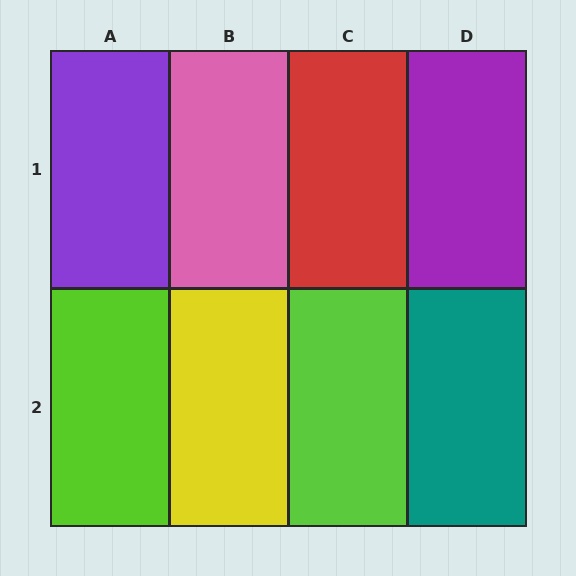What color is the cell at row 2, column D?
Teal.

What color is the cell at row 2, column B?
Yellow.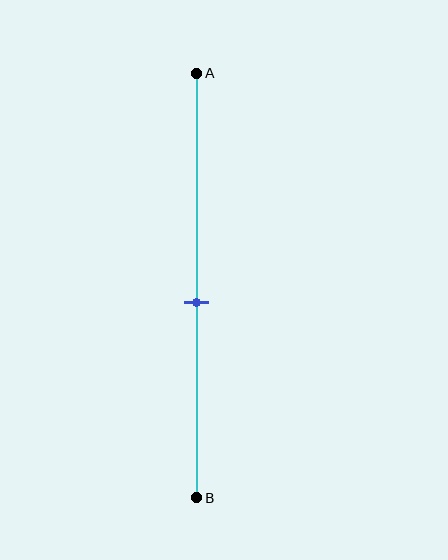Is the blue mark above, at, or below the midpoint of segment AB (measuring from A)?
The blue mark is below the midpoint of segment AB.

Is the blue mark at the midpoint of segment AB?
No, the mark is at about 55% from A, not at the 50% midpoint.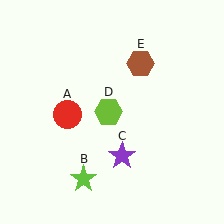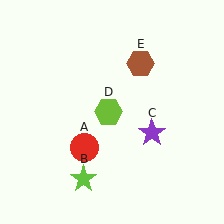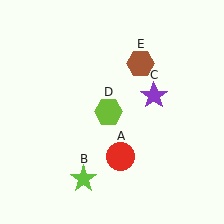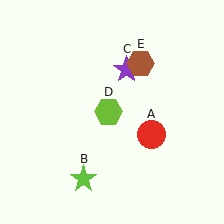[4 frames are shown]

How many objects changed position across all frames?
2 objects changed position: red circle (object A), purple star (object C).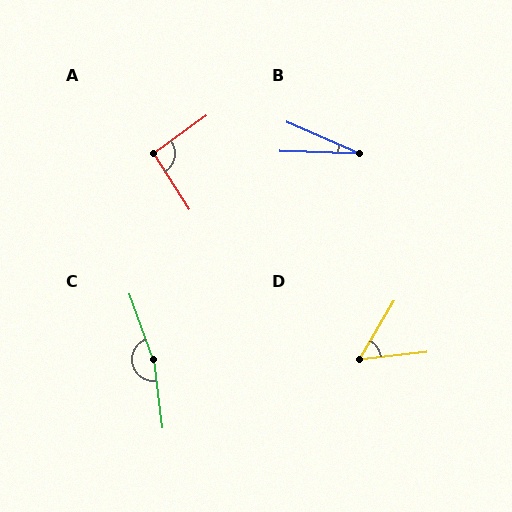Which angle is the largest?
C, at approximately 167 degrees.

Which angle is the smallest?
B, at approximately 22 degrees.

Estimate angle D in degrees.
Approximately 53 degrees.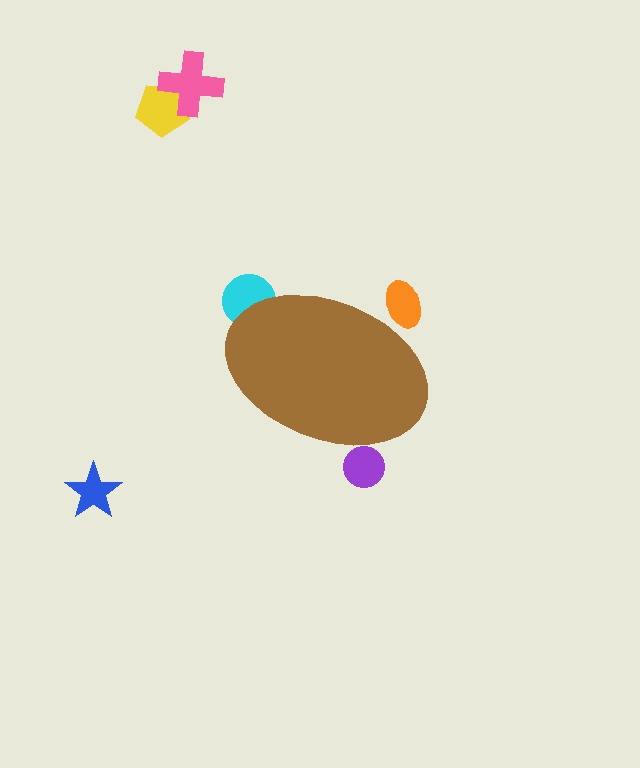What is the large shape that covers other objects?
A brown ellipse.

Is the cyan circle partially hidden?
Yes, the cyan circle is partially hidden behind the brown ellipse.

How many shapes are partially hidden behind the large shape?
3 shapes are partially hidden.